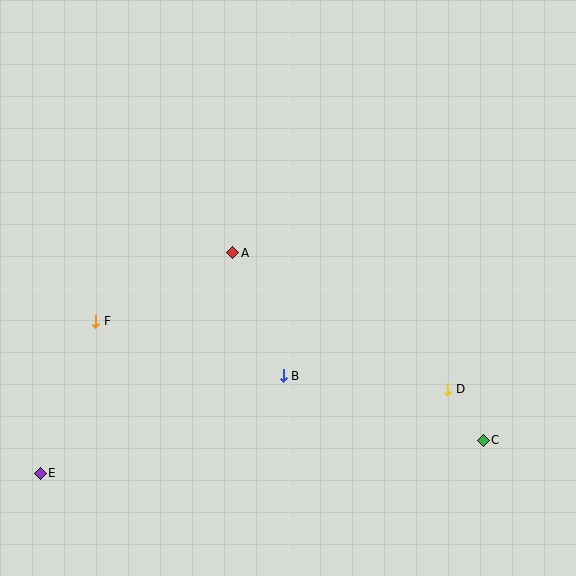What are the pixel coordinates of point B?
Point B is at (283, 376).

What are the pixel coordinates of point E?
Point E is at (40, 473).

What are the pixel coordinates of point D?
Point D is at (448, 390).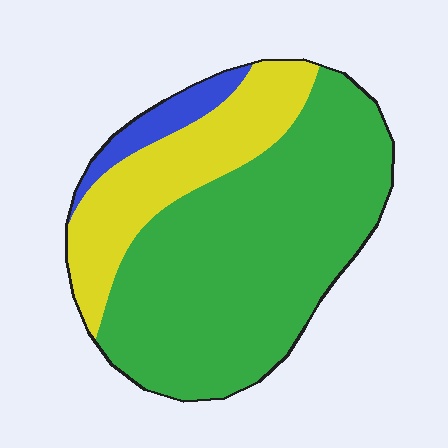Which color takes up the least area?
Blue, at roughly 5%.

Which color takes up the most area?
Green, at roughly 65%.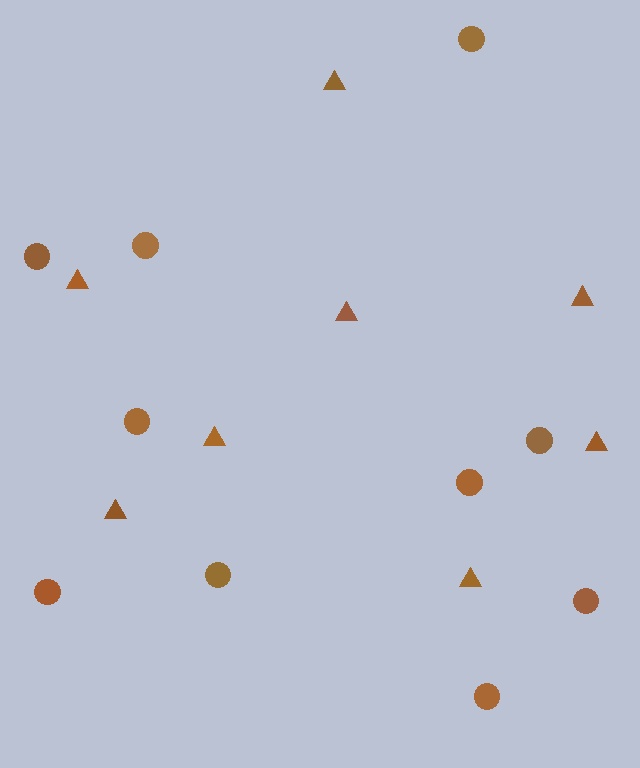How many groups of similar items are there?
There are 2 groups: one group of triangles (8) and one group of circles (10).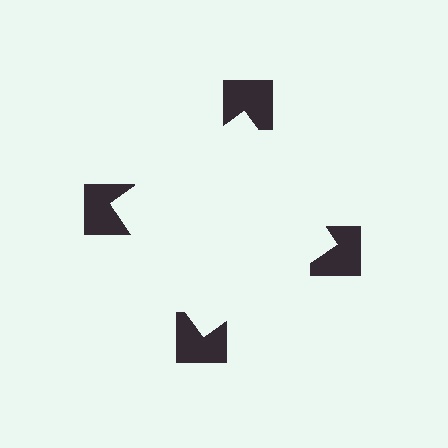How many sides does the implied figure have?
4 sides.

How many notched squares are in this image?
There are 4 — one at each vertex of the illusory square.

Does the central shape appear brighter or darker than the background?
It typically appears slightly brighter than the background, even though no actual brightness change is drawn.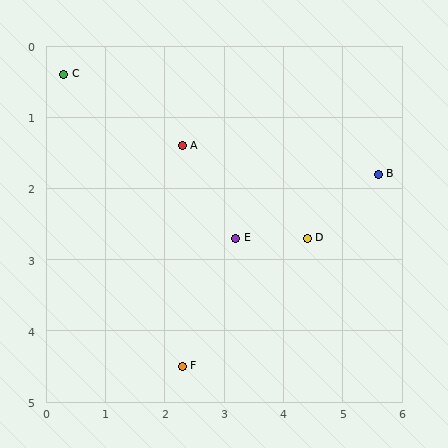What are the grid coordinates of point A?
Point A is at approximately (2.3, 1.4).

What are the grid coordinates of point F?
Point F is at approximately (2.3, 4.5).